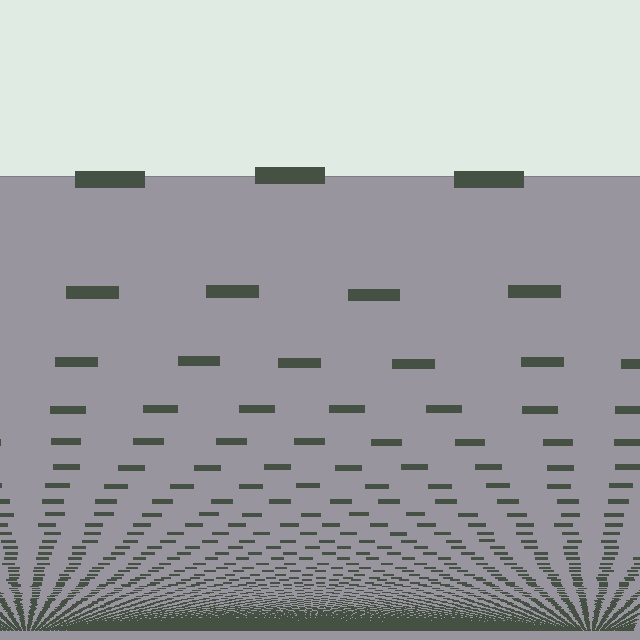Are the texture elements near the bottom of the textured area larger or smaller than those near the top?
Smaller. The gradient is inverted — elements near the bottom are smaller and denser.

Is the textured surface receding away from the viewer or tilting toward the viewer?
The surface appears to tilt toward the viewer. Texture elements get larger and sparser toward the top.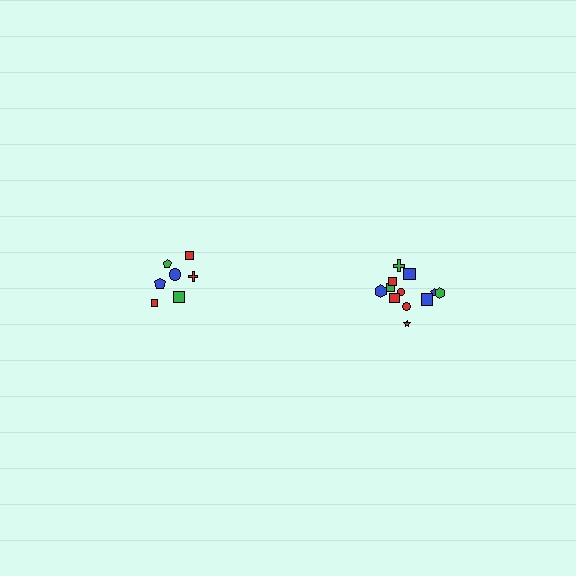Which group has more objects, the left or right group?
The right group.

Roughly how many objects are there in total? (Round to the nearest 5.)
Roughly 20 objects in total.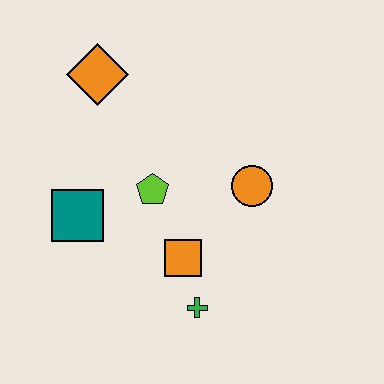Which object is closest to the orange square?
The green cross is closest to the orange square.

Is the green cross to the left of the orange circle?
Yes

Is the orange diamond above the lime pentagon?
Yes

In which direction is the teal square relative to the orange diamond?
The teal square is below the orange diamond.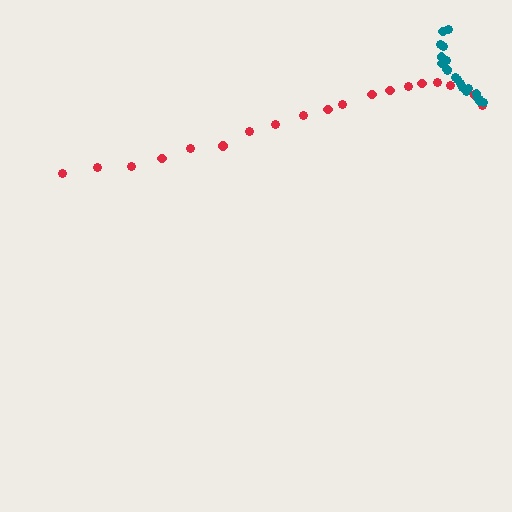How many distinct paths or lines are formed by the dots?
There are 2 distinct paths.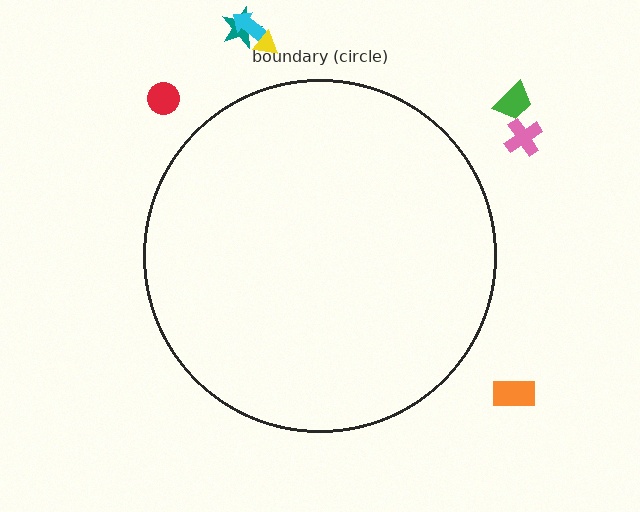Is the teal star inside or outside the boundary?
Outside.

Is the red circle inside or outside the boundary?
Outside.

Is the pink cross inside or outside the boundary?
Outside.